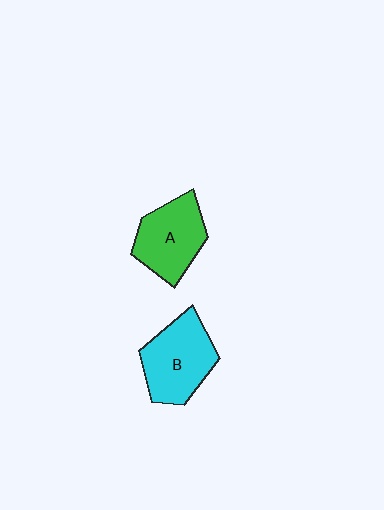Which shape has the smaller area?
Shape A (green).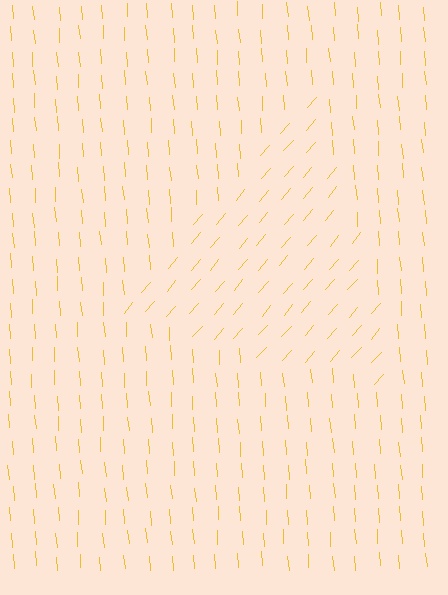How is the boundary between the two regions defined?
The boundary is defined purely by a change in line orientation (approximately 45 degrees difference). All lines are the same color and thickness.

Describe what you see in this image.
The image is filled with small yellow line segments. A triangle region in the image has lines oriented differently from the surrounding lines, creating a visible texture boundary.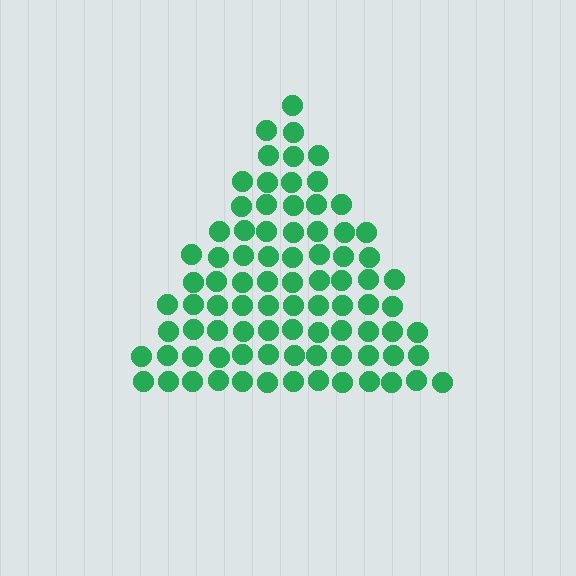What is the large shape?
The large shape is a triangle.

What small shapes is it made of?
It is made of small circles.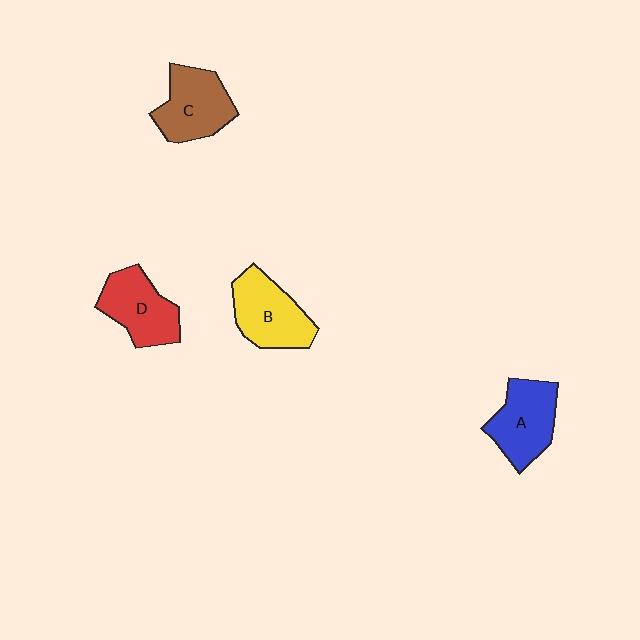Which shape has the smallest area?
Shape D (red).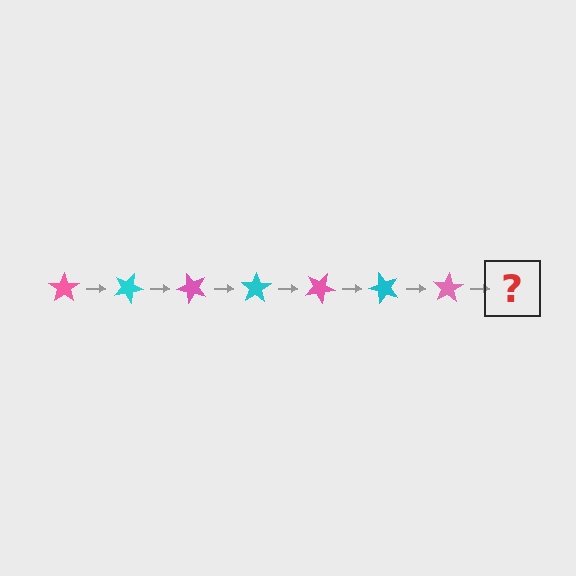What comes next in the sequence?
The next element should be a cyan star, rotated 175 degrees from the start.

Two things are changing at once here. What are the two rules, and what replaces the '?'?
The two rules are that it rotates 25 degrees each step and the color cycles through pink and cyan. The '?' should be a cyan star, rotated 175 degrees from the start.